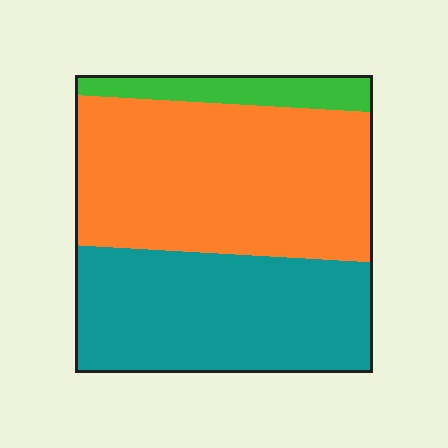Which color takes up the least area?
Green, at roughly 10%.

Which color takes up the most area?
Orange, at roughly 50%.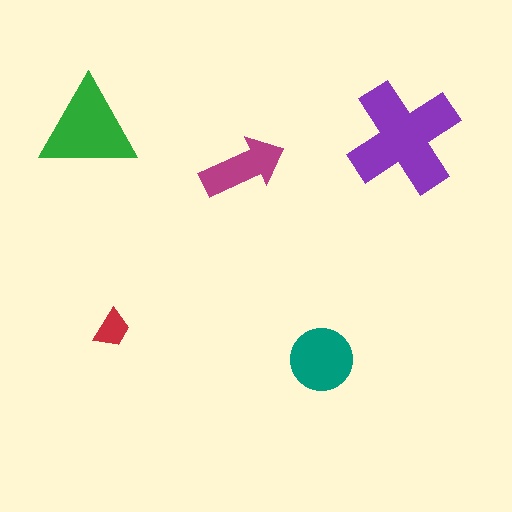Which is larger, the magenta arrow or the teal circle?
The teal circle.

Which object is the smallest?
The red trapezoid.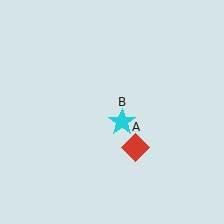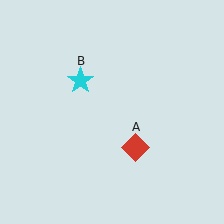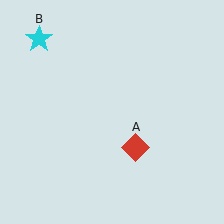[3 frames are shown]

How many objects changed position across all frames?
1 object changed position: cyan star (object B).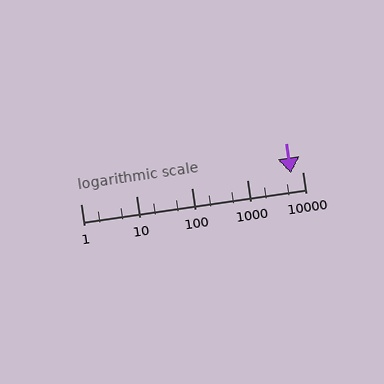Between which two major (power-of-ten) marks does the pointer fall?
The pointer is between 1000 and 10000.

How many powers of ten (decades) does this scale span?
The scale spans 4 decades, from 1 to 10000.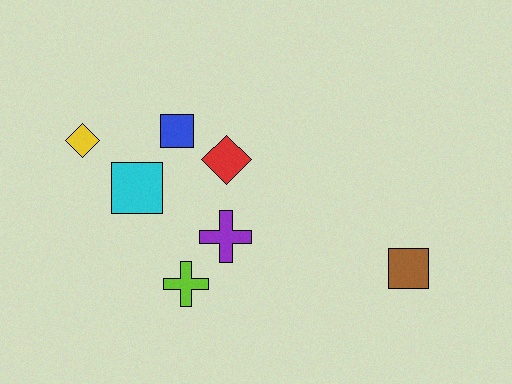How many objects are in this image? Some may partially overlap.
There are 7 objects.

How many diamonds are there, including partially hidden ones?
There are 2 diamonds.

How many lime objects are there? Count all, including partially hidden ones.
There is 1 lime object.